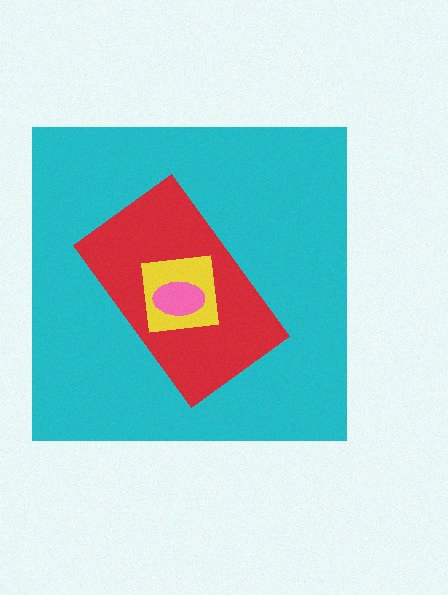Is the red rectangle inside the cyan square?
Yes.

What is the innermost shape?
The pink ellipse.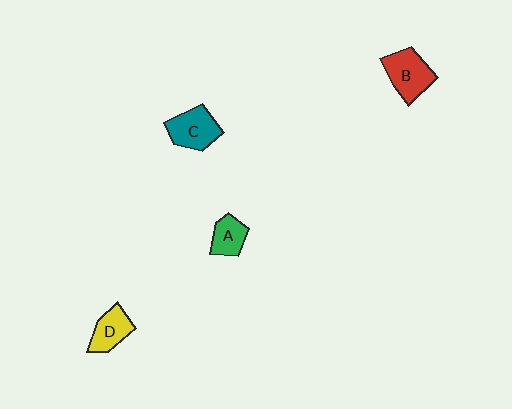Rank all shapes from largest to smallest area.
From largest to smallest: B (red), C (teal), D (yellow), A (green).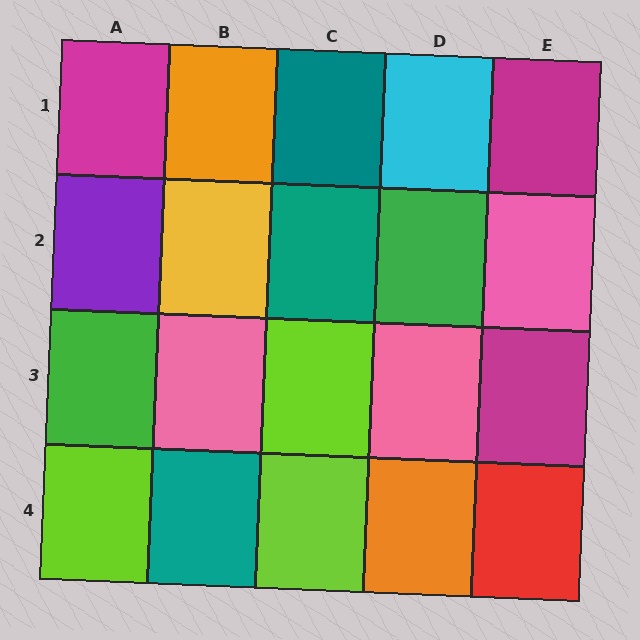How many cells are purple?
1 cell is purple.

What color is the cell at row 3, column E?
Magenta.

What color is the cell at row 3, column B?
Pink.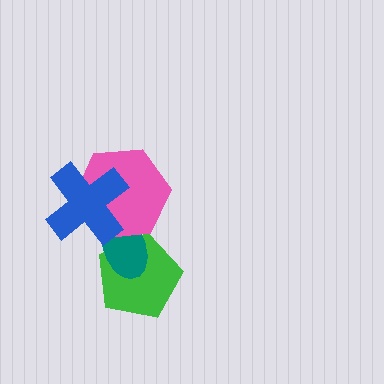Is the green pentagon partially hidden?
Yes, it is partially covered by another shape.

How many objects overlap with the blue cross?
2 objects overlap with the blue cross.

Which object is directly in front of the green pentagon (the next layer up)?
The teal ellipse is directly in front of the green pentagon.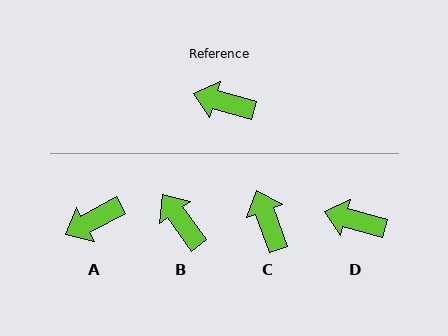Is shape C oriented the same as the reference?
No, it is off by about 55 degrees.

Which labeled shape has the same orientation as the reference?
D.